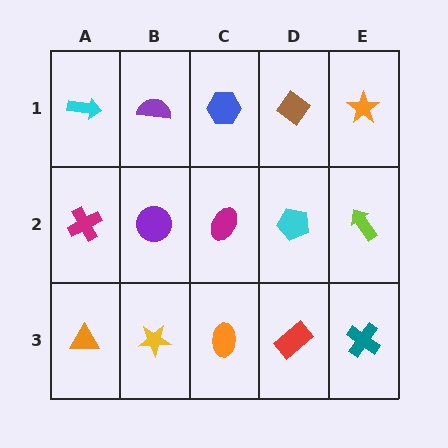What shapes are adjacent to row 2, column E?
An orange star (row 1, column E), a teal cross (row 3, column E), a cyan pentagon (row 2, column D).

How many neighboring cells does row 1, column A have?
2.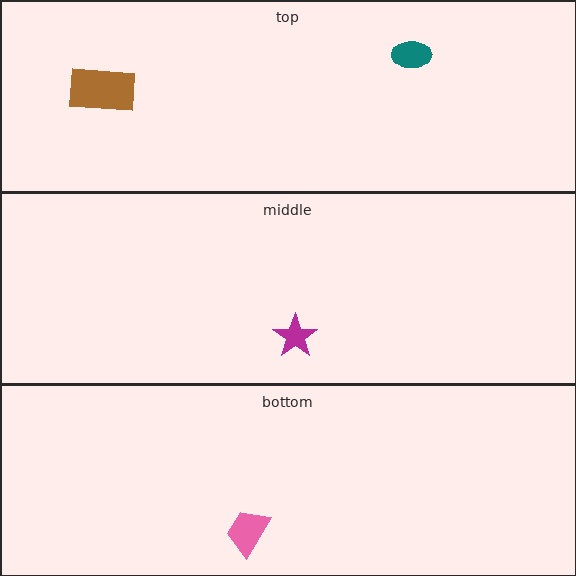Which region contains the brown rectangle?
The top region.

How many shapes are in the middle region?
1.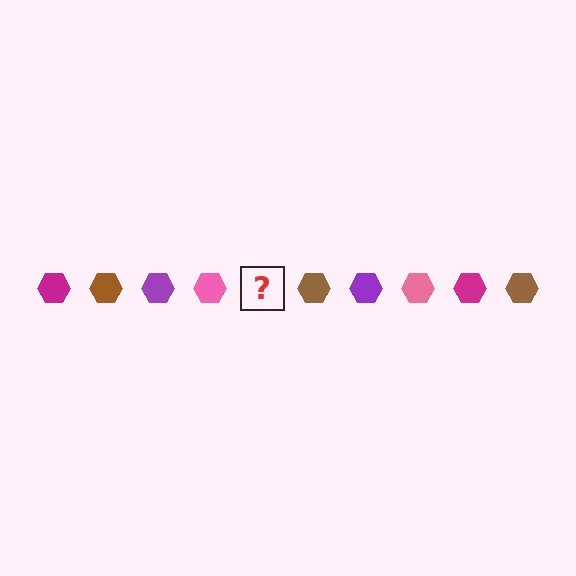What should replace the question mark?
The question mark should be replaced with a magenta hexagon.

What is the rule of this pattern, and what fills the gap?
The rule is that the pattern cycles through magenta, brown, purple, pink hexagons. The gap should be filled with a magenta hexagon.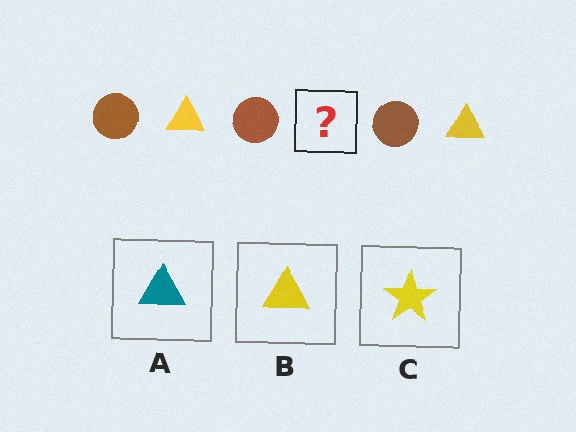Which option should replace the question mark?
Option B.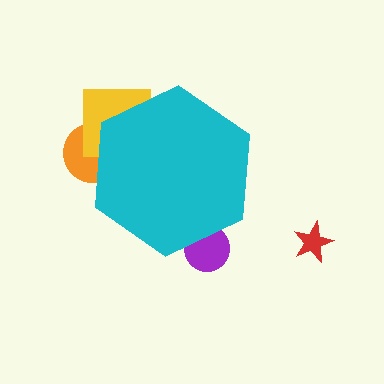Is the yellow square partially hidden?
Yes, the yellow square is partially hidden behind the cyan hexagon.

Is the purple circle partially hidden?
Yes, the purple circle is partially hidden behind the cyan hexagon.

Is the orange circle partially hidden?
Yes, the orange circle is partially hidden behind the cyan hexagon.